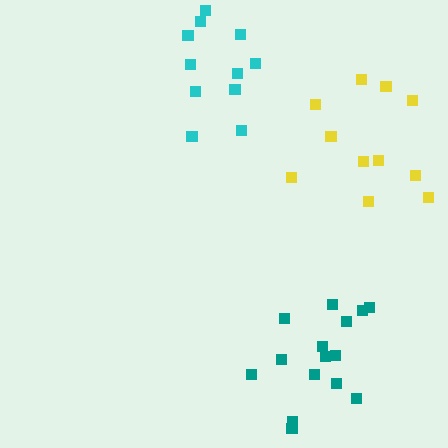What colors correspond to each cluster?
The clusters are colored: teal, yellow, cyan.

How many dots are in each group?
Group 1: 15 dots, Group 2: 11 dots, Group 3: 11 dots (37 total).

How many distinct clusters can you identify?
There are 3 distinct clusters.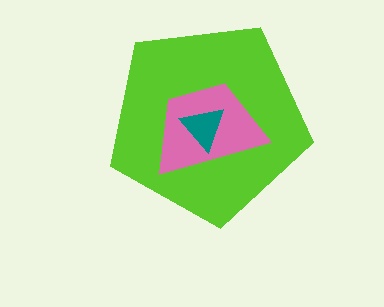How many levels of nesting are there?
3.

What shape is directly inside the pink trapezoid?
The teal triangle.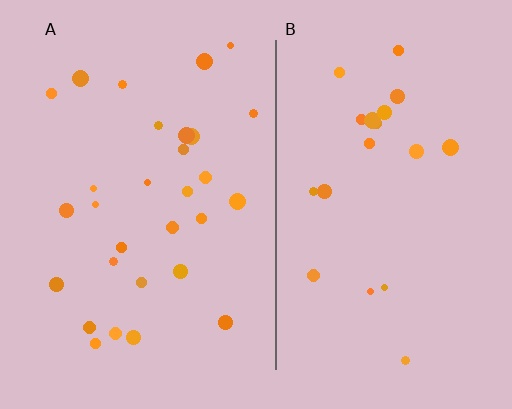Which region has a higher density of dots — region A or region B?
A (the left).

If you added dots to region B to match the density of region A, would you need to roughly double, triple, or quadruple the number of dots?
Approximately double.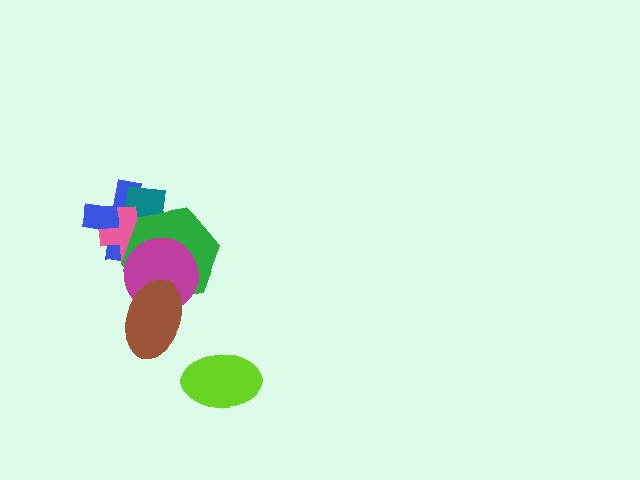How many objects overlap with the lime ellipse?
0 objects overlap with the lime ellipse.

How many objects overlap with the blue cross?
4 objects overlap with the blue cross.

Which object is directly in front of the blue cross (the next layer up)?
The teal square is directly in front of the blue cross.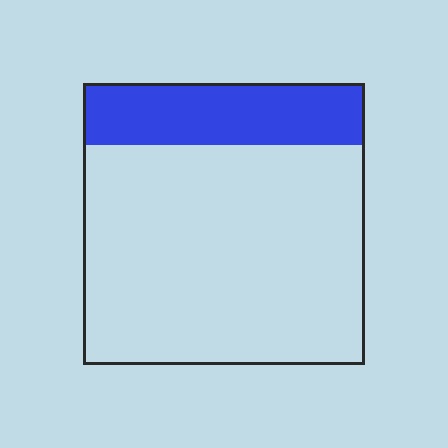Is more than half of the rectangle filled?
No.